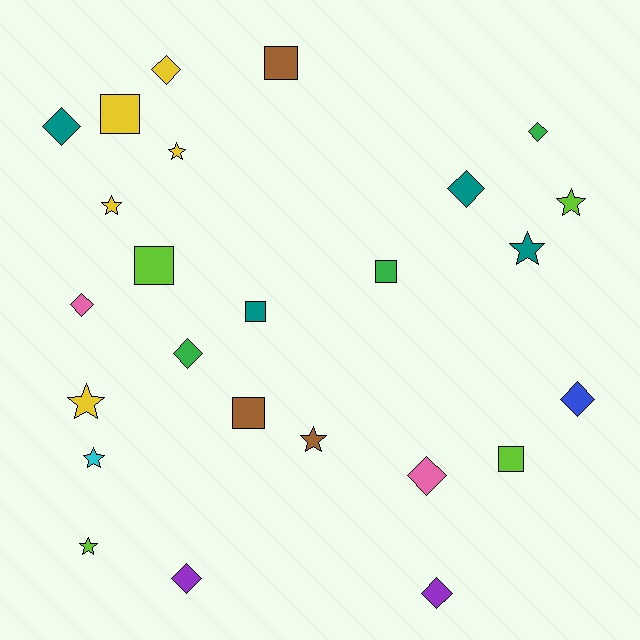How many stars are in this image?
There are 8 stars.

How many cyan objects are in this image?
There is 1 cyan object.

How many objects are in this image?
There are 25 objects.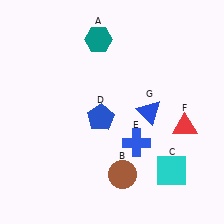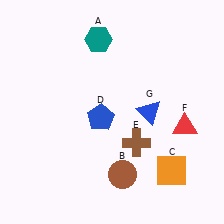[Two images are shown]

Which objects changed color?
C changed from cyan to orange. E changed from blue to brown.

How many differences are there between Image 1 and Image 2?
There are 2 differences between the two images.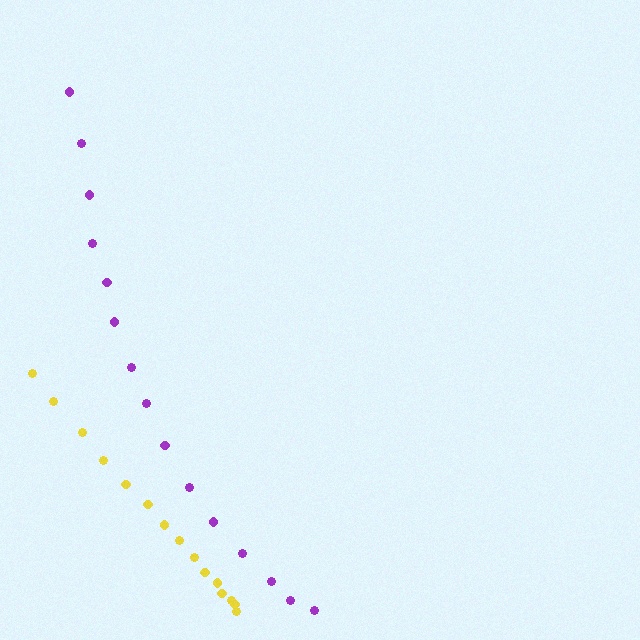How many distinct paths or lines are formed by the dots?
There are 2 distinct paths.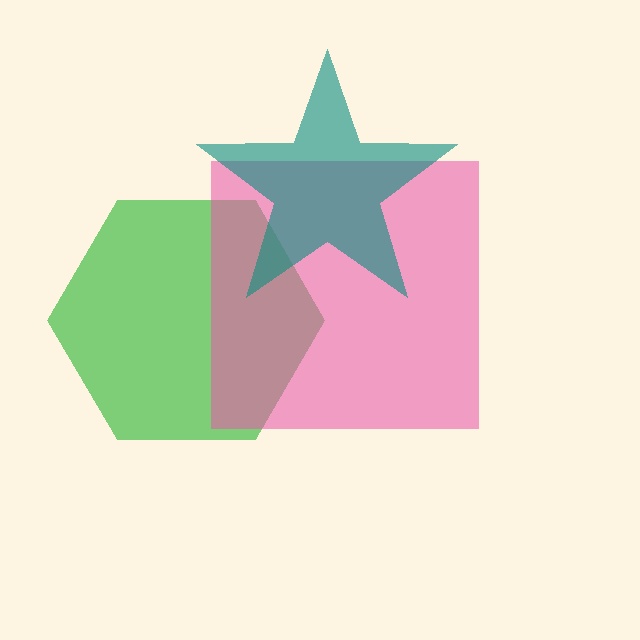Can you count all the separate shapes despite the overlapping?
Yes, there are 3 separate shapes.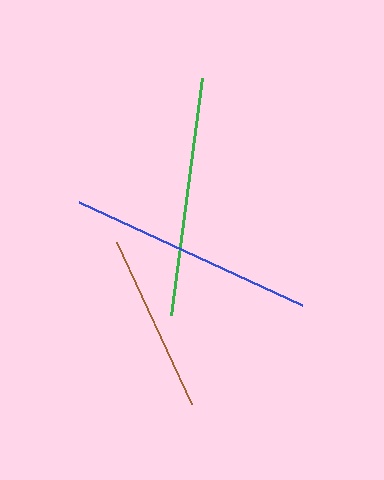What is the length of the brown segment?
The brown segment is approximately 178 pixels long.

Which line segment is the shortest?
The brown line is the shortest at approximately 178 pixels.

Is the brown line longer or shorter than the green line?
The green line is longer than the brown line.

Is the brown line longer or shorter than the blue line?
The blue line is longer than the brown line.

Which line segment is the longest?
The blue line is the longest at approximately 245 pixels.